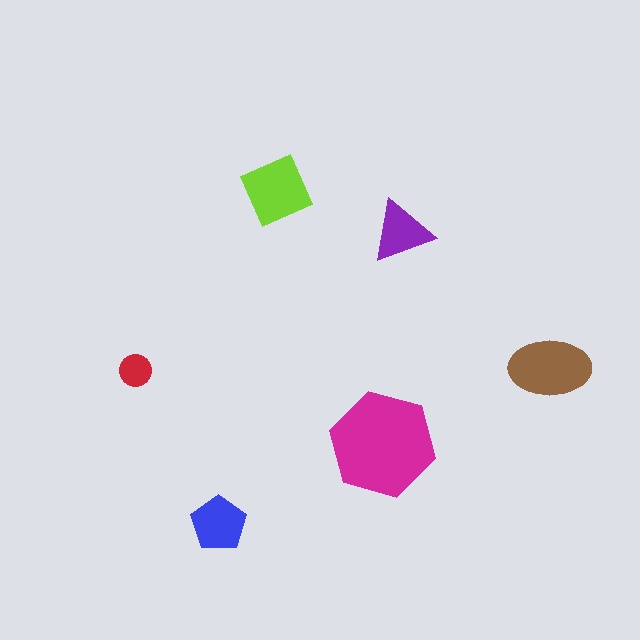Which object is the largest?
The magenta hexagon.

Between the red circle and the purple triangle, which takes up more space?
The purple triangle.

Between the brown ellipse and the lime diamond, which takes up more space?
The brown ellipse.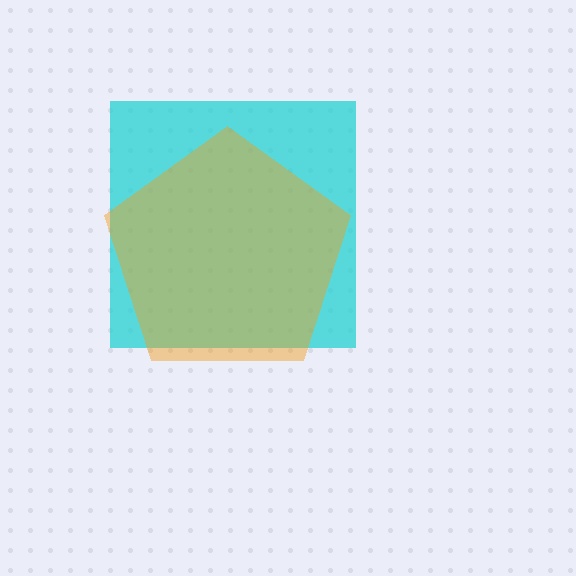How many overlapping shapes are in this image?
There are 2 overlapping shapes in the image.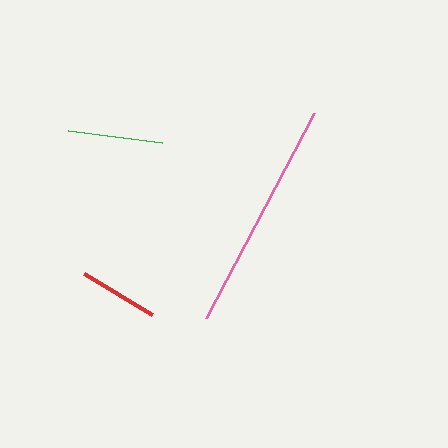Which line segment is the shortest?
The red line is the shortest at approximately 79 pixels.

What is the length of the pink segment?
The pink segment is approximately 232 pixels long.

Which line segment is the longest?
The pink line is the longest at approximately 232 pixels.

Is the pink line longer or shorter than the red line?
The pink line is longer than the red line.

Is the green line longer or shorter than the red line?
The green line is longer than the red line.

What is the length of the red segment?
The red segment is approximately 79 pixels long.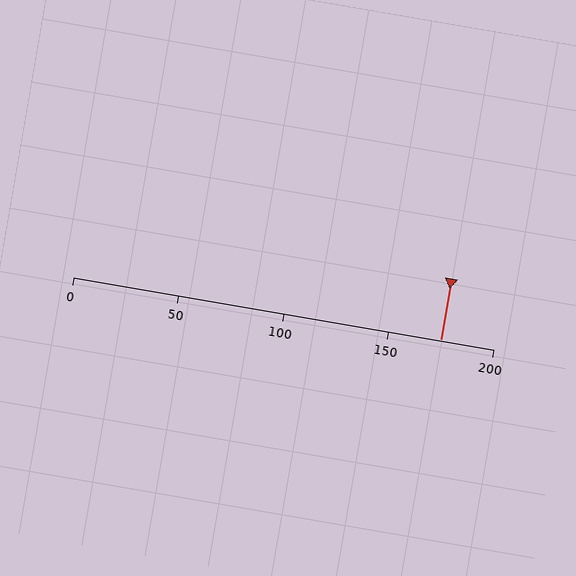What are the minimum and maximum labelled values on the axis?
The axis runs from 0 to 200.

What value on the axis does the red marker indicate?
The marker indicates approximately 175.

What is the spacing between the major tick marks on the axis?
The major ticks are spaced 50 apart.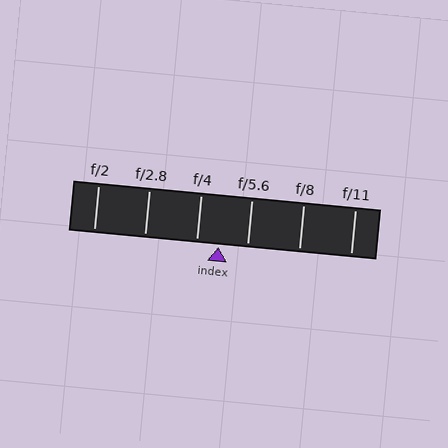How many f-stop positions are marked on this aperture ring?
There are 6 f-stop positions marked.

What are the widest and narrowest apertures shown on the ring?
The widest aperture shown is f/2 and the narrowest is f/11.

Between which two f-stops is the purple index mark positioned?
The index mark is between f/4 and f/5.6.